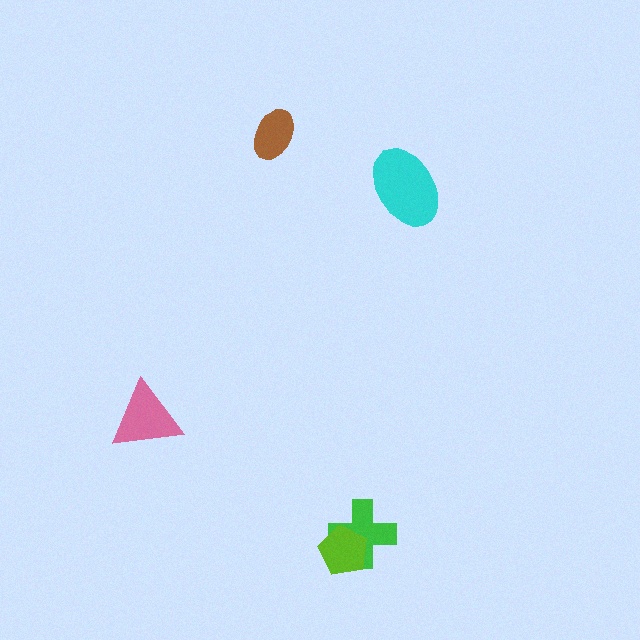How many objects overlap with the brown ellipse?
0 objects overlap with the brown ellipse.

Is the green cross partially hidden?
Yes, it is partially covered by another shape.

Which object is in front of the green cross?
The lime pentagon is in front of the green cross.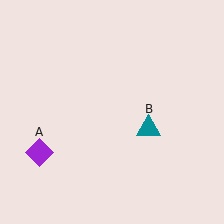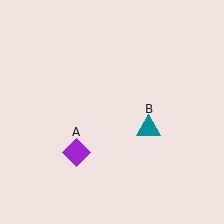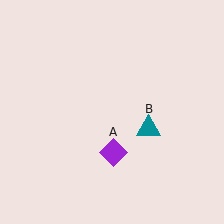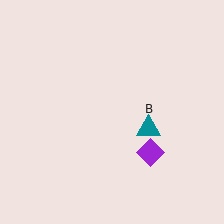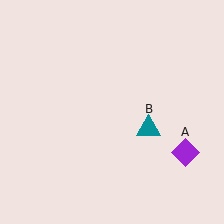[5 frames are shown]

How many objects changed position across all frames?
1 object changed position: purple diamond (object A).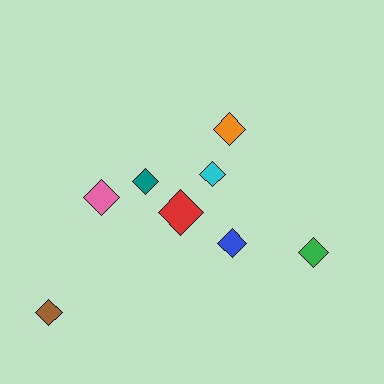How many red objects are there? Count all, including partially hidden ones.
There is 1 red object.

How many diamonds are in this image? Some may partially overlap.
There are 8 diamonds.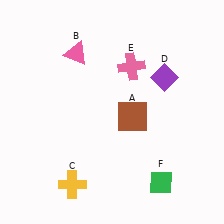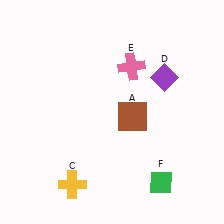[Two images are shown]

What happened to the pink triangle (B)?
The pink triangle (B) was removed in Image 2. It was in the top-left area of Image 1.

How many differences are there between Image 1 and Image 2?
There is 1 difference between the two images.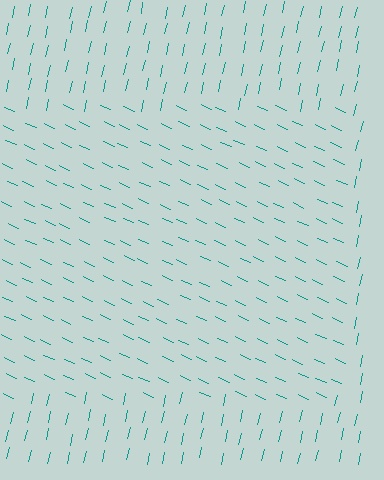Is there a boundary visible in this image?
Yes, there is a texture boundary formed by a change in line orientation.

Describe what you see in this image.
The image is filled with small teal line segments. A rectangle region in the image has lines oriented differently from the surrounding lines, creating a visible texture boundary.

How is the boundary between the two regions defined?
The boundary is defined purely by a change in line orientation (approximately 78 degrees difference). All lines are the same color and thickness.